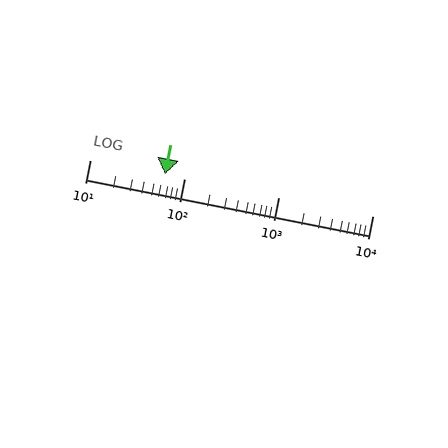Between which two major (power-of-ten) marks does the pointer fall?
The pointer is between 10 and 100.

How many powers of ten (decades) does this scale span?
The scale spans 3 decades, from 10 to 10000.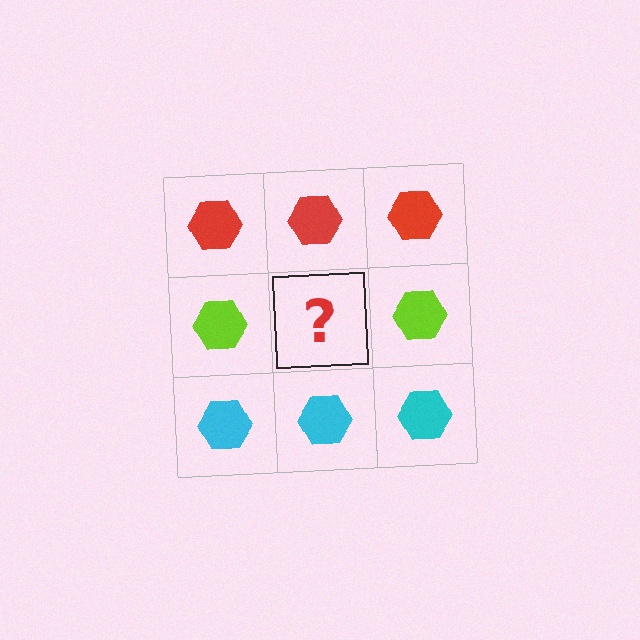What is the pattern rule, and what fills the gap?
The rule is that each row has a consistent color. The gap should be filled with a lime hexagon.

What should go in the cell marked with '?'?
The missing cell should contain a lime hexagon.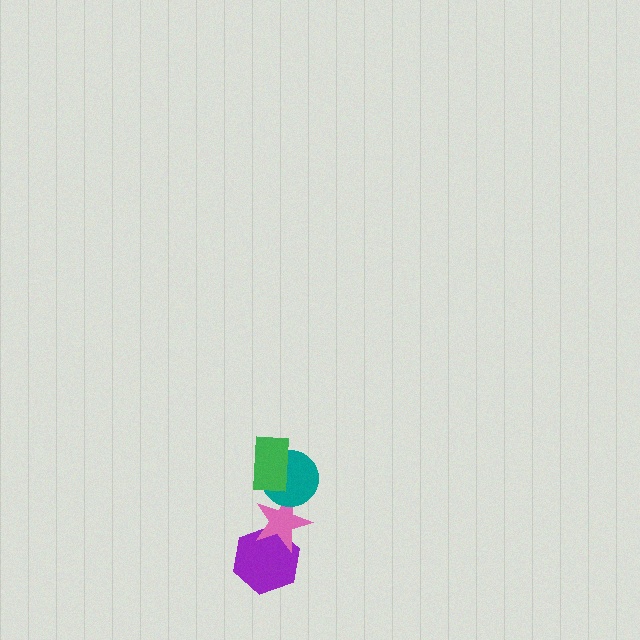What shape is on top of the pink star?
The teal circle is on top of the pink star.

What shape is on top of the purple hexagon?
The pink star is on top of the purple hexagon.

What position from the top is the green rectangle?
The green rectangle is 1st from the top.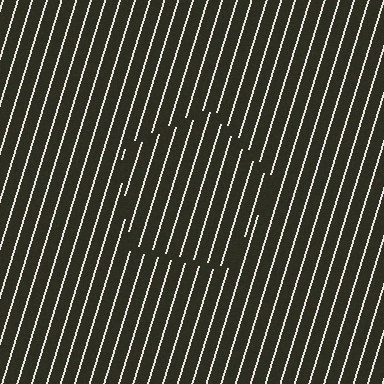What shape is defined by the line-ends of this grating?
An illusory pentagon. The interior of the shape contains the same grating, shifted by half a period — the contour is defined by the phase discontinuity where line-ends from the inner and outer gratings abut.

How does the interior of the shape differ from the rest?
The interior of the shape contains the same grating, shifted by half a period — the contour is defined by the phase discontinuity where line-ends from the inner and outer gratings abut.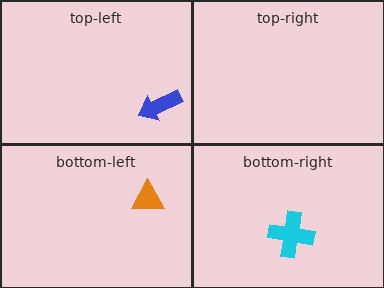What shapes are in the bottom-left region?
The orange triangle.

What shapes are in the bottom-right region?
The cyan cross.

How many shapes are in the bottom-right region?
1.